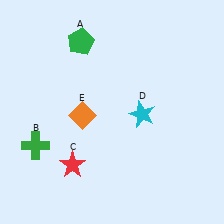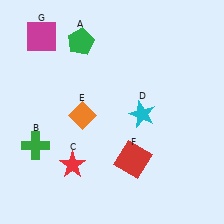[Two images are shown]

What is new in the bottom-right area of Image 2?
A red square (F) was added in the bottom-right area of Image 2.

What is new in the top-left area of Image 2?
A magenta square (G) was added in the top-left area of Image 2.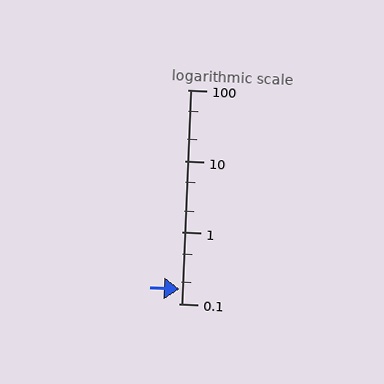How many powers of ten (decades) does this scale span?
The scale spans 3 decades, from 0.1 to 100.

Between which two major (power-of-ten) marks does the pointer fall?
The pointer is between 0.1 and 1.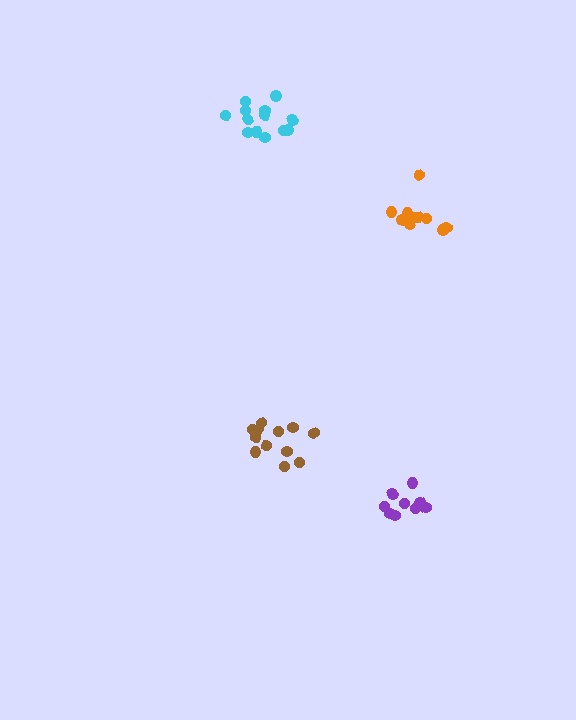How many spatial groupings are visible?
There are 4 spatial groupings.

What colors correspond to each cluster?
The clusters are colored: purple, brown, orange, cyan.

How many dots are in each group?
Group 1: 9 dots, Group 2: 12 dots, Group 3: 10 dots, Group 4: 13 dots (44 total).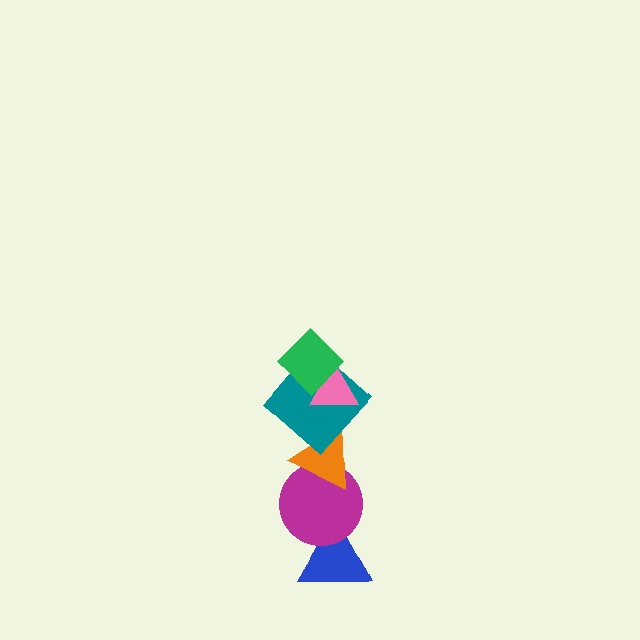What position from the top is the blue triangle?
The blue triangle is 6th from the top.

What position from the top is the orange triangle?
The orange triangle is 4th from the top.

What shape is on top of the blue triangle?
The magenta circle is on top of the blue triangle.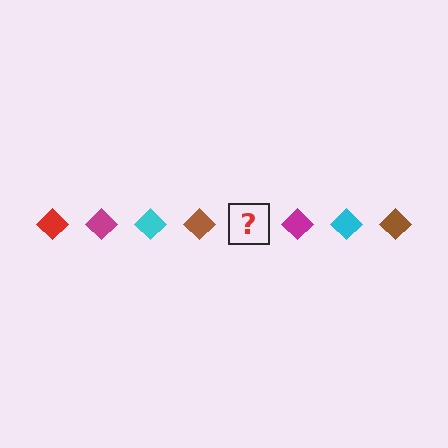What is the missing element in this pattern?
The missing element is a red diamond.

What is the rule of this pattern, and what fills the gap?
The rule is that the pattern cycles through red, magenta, cyan, brown diamonds. The gap should be filled with a red diamond.